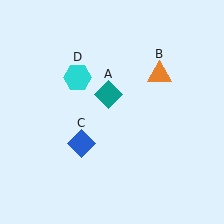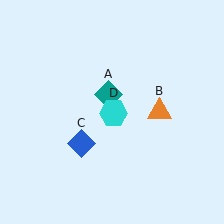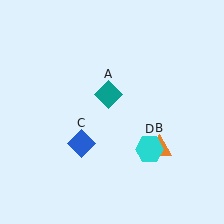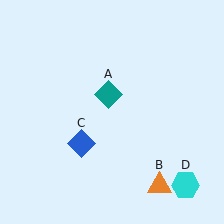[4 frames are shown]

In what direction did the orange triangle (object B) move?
The orange triangle (object B) moved down.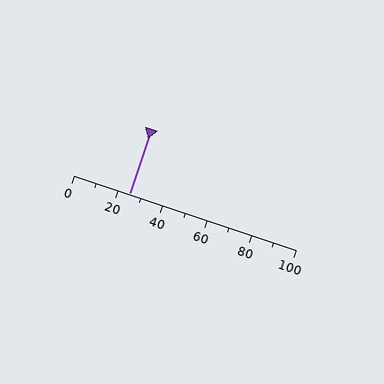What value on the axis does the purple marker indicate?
The marker indicates approximately 25.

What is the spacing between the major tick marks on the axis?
The major ticks are spaced 20 apart.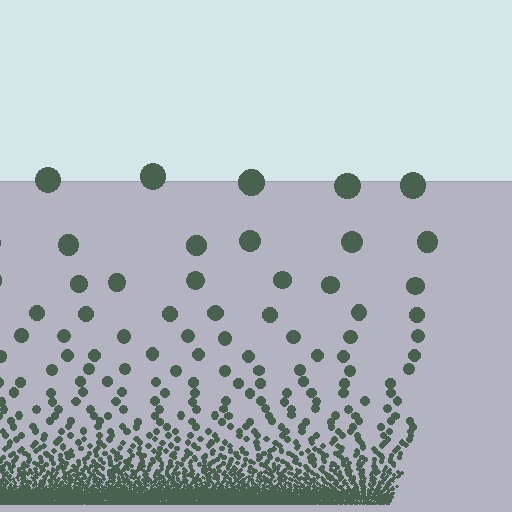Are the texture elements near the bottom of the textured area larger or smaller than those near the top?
Smaller. The gradient is inverted — elements near the bottom are smaller and denser.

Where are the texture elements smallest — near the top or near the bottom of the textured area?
Near the bottom.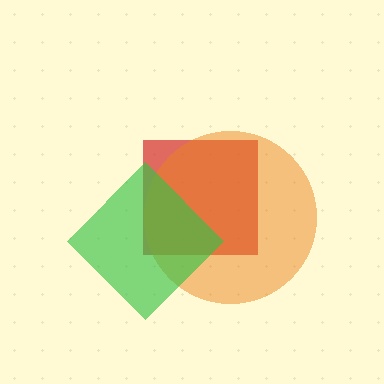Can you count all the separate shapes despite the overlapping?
Yes, there are 3 separate shapes.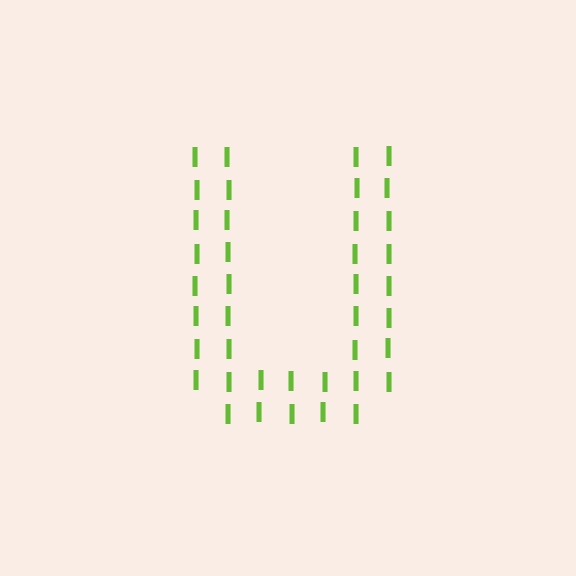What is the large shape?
The large shape is the letter U.